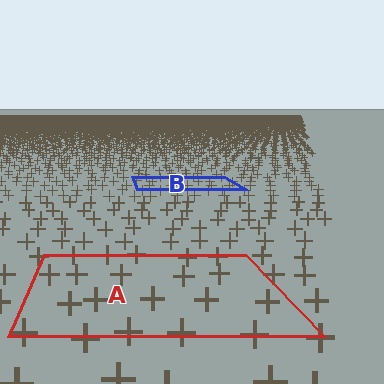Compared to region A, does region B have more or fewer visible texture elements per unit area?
Region B has more texture elements per unit area — they are packed more densely because it is farther away.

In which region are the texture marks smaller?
The texture marks are smaller in region B, because it is farther away.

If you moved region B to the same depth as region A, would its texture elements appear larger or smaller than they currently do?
They would appear larger. At a closer depth, the same texture elements are projected at a bigger on-screen size.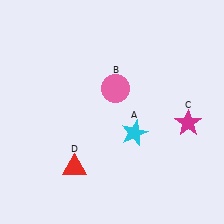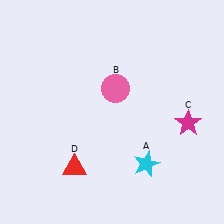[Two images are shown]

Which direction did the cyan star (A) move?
The cyan star (A) moved down.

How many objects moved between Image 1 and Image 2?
1 object moved between the two images.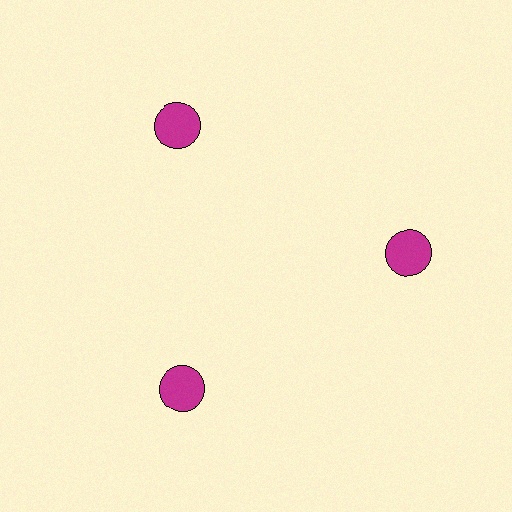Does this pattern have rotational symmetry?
Yes, this pattern has 3-fold rotational symmetry. It looks the same after rotating 120 degrees around the center.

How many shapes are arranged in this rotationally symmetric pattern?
There are 3 shapes, arranged in 3 groups of 1.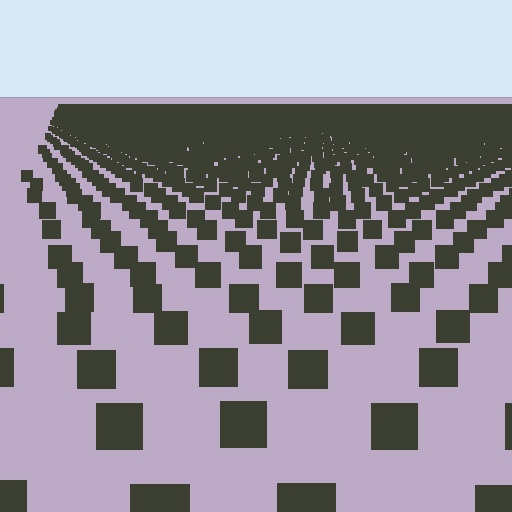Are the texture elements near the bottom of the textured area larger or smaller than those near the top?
Larger. Near the bottom, elements are closer to the viewer and appear at a bigger on-screen size.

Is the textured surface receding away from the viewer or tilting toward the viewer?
The surface is receding away from the viewer. Texture elements get smaller and denser toward the top.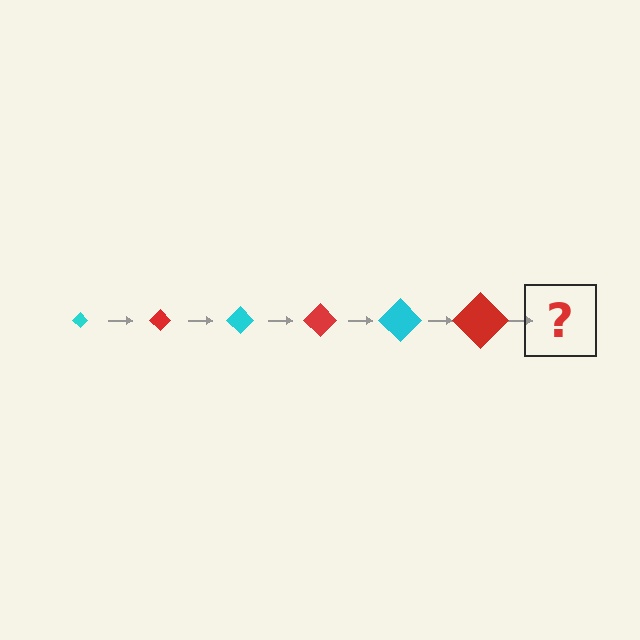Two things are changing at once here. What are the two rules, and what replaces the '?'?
The two rules are that the diamond grows larger each step and the color cycles through cyan and red. The '?' should be a cyan diamond, larger than the previous one.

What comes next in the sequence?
The next element should be a cyan diamond, larger than the previous one.